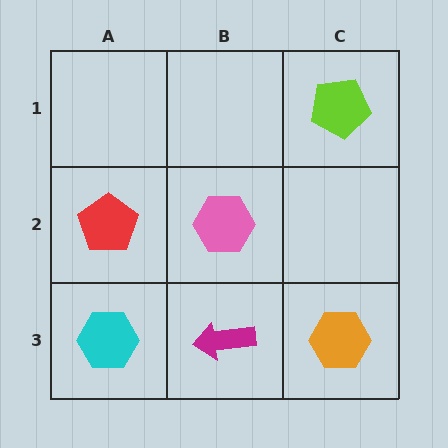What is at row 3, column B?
A magenta arrow.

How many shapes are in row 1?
1 shape.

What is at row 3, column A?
A cyan hexagon.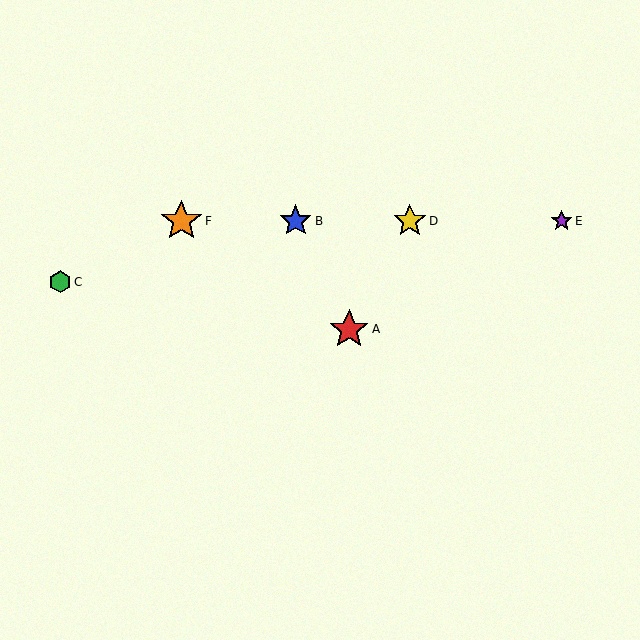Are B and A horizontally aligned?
No, B is at y≈221 and A is at y≈329.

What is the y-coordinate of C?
Object C is at y≈282.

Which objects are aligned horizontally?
Objects B, D, E, F are aligned horizontally.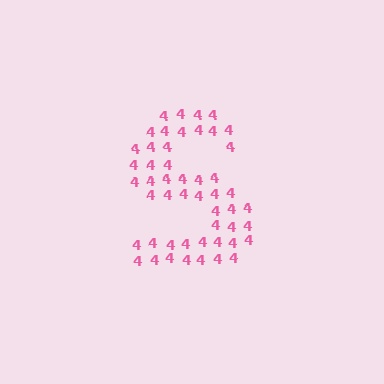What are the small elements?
The small elements are digit 4's.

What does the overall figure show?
The overall figure shows the letter S.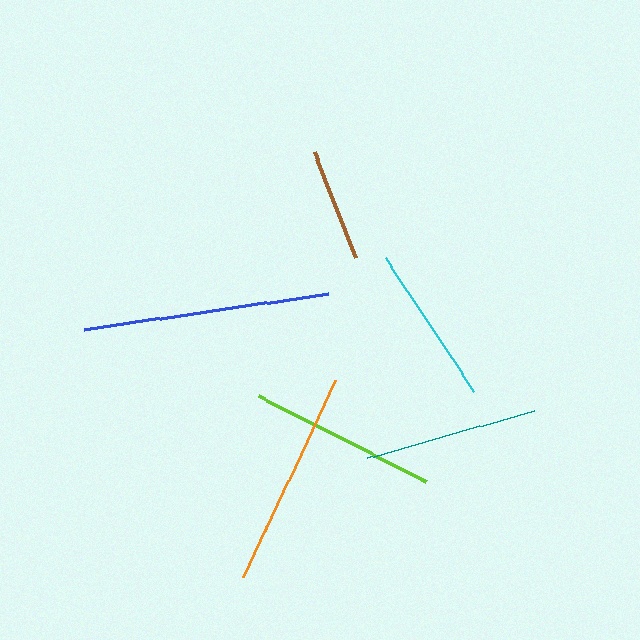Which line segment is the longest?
The blue line is the longest at approximately 248 pixels.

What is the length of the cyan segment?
The cyan segment is approximately 162 pixels long.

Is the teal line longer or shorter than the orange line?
The orange line is longer than the teal line.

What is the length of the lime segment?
The lime segment is approximately 188 pixels long.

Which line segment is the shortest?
The brown line is the shortest at approximately 114 pixels.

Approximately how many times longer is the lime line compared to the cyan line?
The lime line is approximately 1.2 times the length of the cyan line.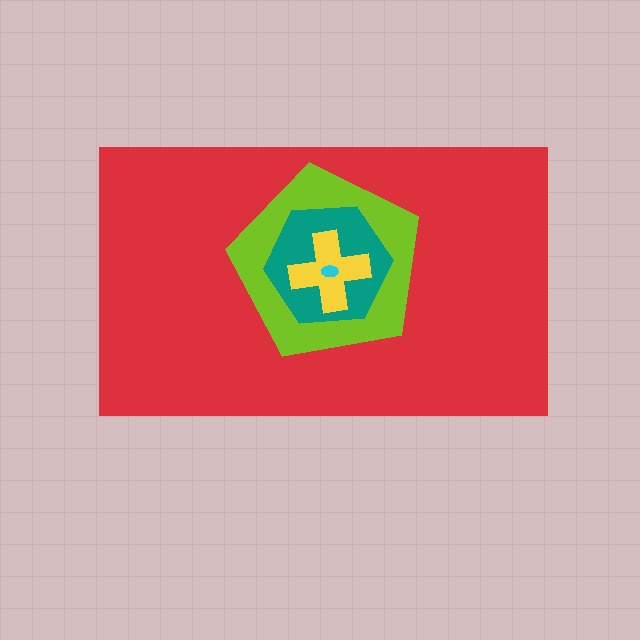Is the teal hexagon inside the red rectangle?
Yes.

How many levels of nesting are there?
5.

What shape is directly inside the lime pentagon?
The teal hexagon.